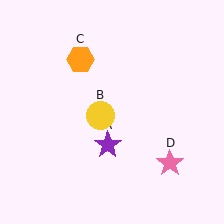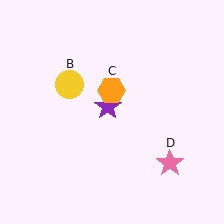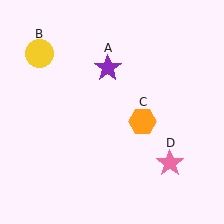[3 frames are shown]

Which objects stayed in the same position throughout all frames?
Pink star (object D) remained stationary.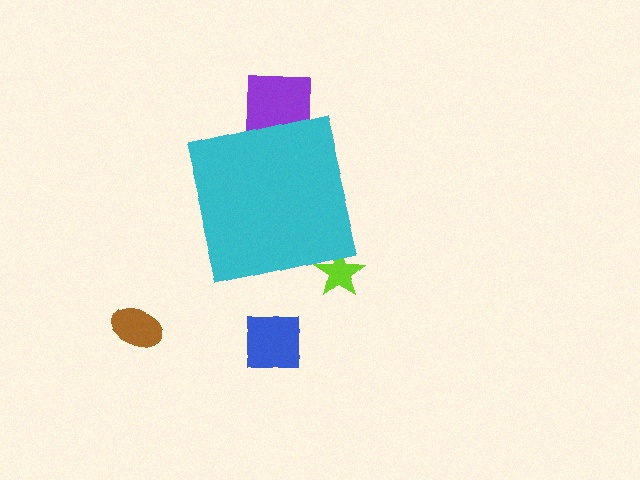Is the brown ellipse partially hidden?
No, the brown ellipse is fully visible.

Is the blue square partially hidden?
No, the blue square is fully visible.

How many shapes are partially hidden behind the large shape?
2 shapes are partially hidden.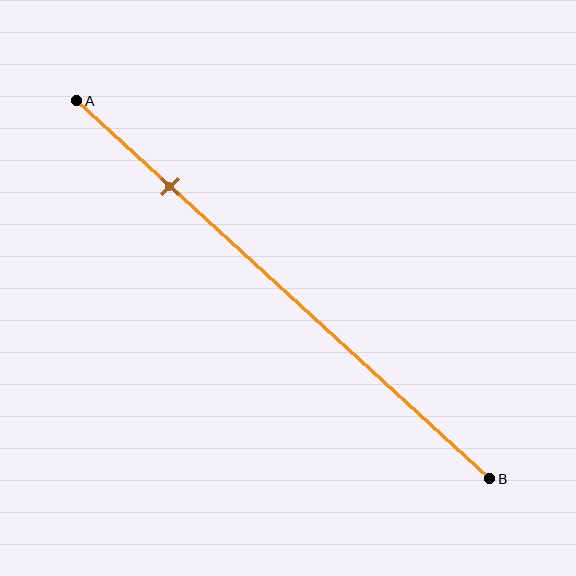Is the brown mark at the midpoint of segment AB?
No, the mark is at about 25% from A, not at the 50% midpoint.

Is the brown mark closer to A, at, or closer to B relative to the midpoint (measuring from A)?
The brown mark is closer to point A than the midpoint of segment AB.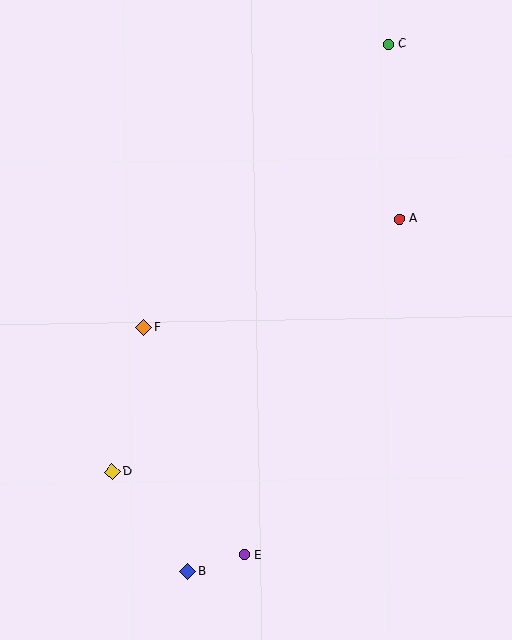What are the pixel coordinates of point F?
Point F is at (144, 327).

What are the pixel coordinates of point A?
Point A is at (400, 219).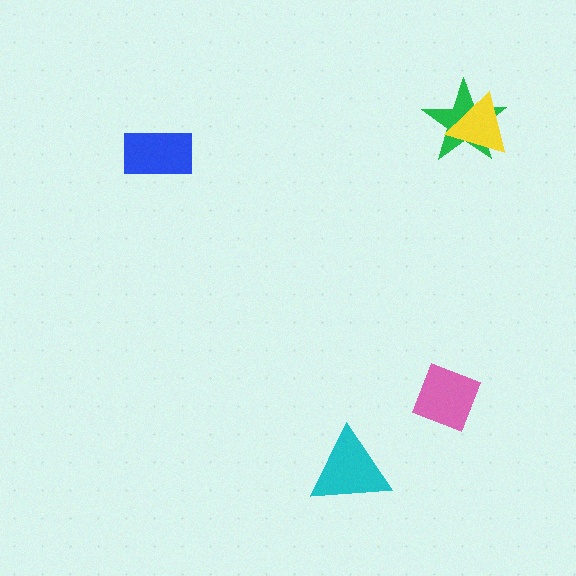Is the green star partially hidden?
Yes, it is partially covered by another shape.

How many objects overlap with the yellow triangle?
1 object overlaps with the yellow triangle.